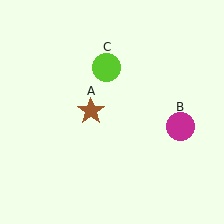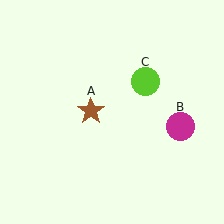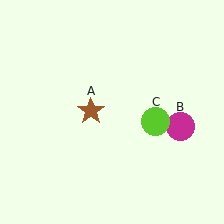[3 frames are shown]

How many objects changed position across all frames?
1 object changed position: lime circle (object C).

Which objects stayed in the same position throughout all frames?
Brown star (object A) and magenta circle (object B) remained stationary.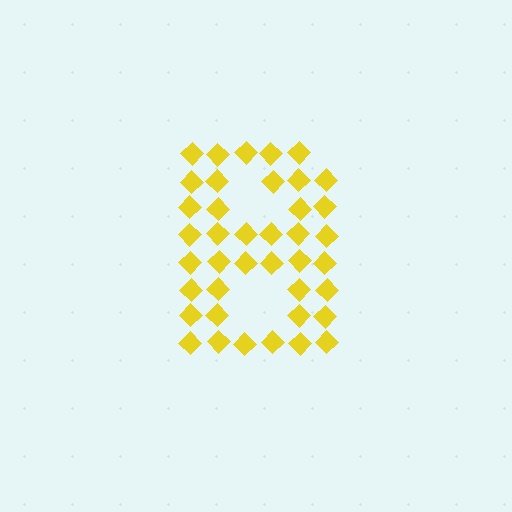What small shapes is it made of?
It is made of small diamonds.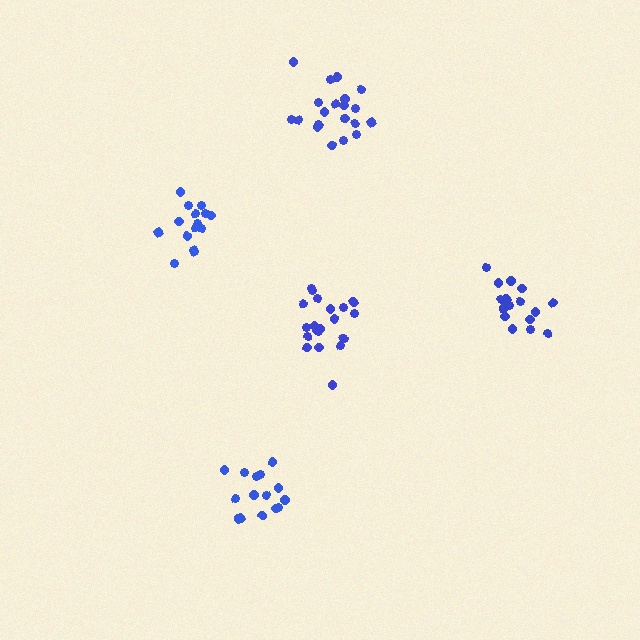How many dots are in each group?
Group 1: 16 dots, Group 2: 15 dots, Group 3: 21 dots, Group 4: 21 dots, Group 5: 18 dots (91 total).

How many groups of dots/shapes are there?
There are 5 groups.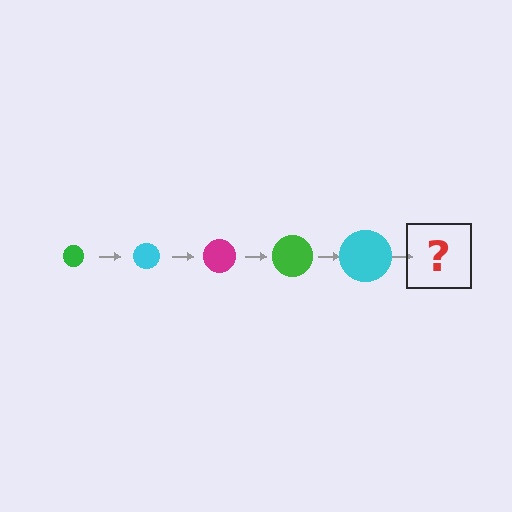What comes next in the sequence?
The next element should be a magenta circle, larger than the previous one.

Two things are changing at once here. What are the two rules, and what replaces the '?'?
The two rules are that the circle grows larger each step and the color cycles through green, cyan, and magenta. The '?' should be a magenta circle, larger than the previous one.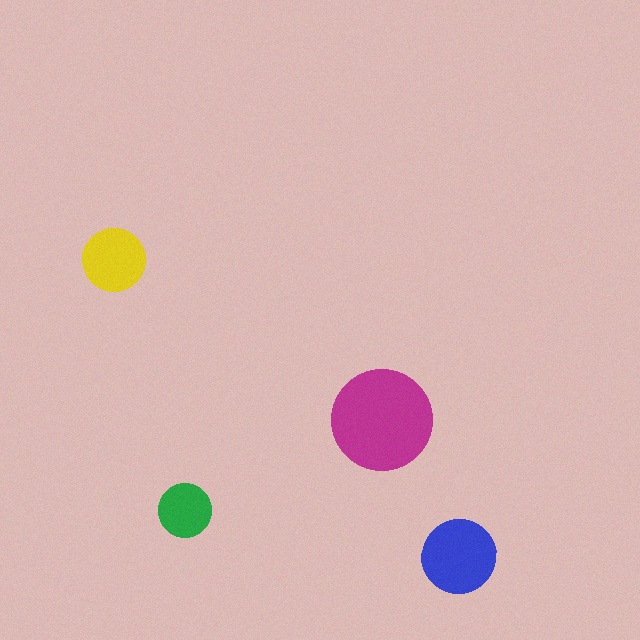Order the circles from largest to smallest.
the magenta one, the blue one, the yellow one, the green one.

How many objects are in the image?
There are 4 objects in the image.